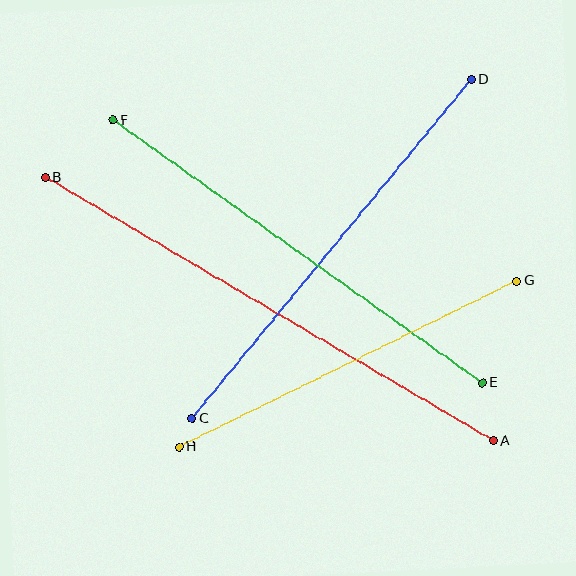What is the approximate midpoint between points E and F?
The midpoint is at approximately (298, 252) pixels.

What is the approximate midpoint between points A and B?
The midpoint is at approximately (269, 309) pixels.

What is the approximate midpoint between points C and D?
The midpoint is at approximately (332, 249) pixels.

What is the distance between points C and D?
The distance is approximately 440 pixels.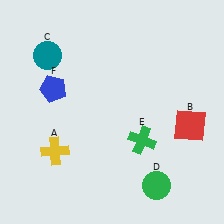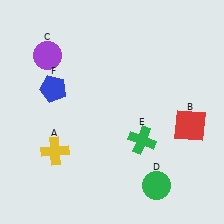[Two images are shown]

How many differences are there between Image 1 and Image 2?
There is 1 difference between the two images.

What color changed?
The circle (C) changed from teal in Image 1 to purple in Image 2.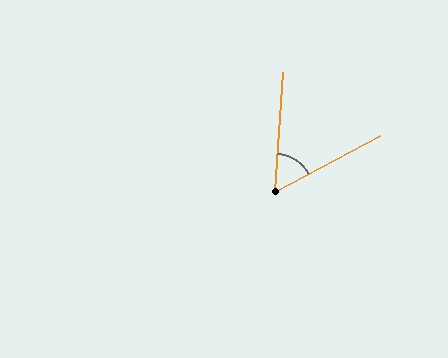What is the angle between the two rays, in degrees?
Approximately 58 degrees.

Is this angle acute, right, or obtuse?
It is acute.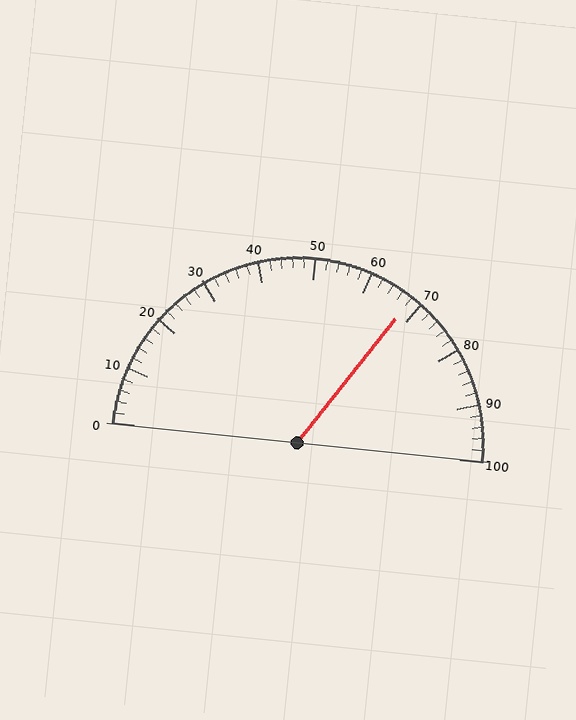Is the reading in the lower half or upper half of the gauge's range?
The reading is in the upper half of the range (0 to 100).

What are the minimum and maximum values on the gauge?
The gauge ranges from 0 to 100.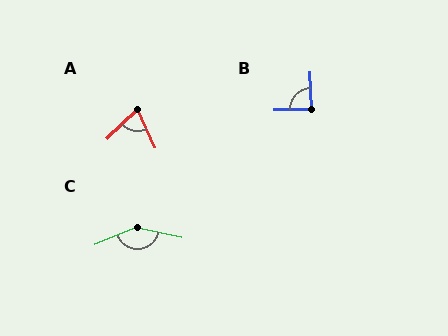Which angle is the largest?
C, at approximately 146 degrees.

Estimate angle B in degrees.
Approximately 89 degrees.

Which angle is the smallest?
A, at approximately 70 degrees.